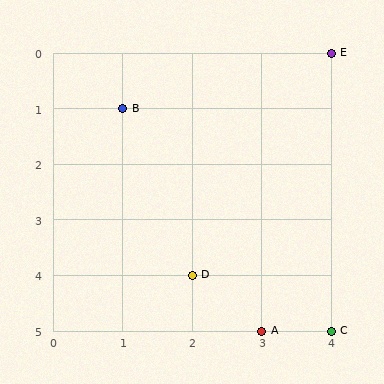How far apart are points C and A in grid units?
Points C and A are 1 column apart.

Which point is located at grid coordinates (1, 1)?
Point B is at (1, 1).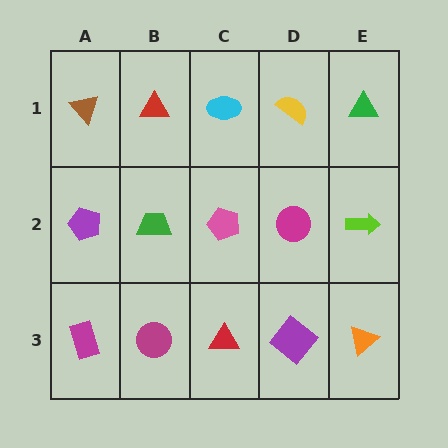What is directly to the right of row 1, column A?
A red triangle.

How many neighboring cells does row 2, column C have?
4.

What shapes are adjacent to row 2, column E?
A green triangle (row 1, column E), an orange triangle (row 3, column E), a magenta circle (row 2, column D).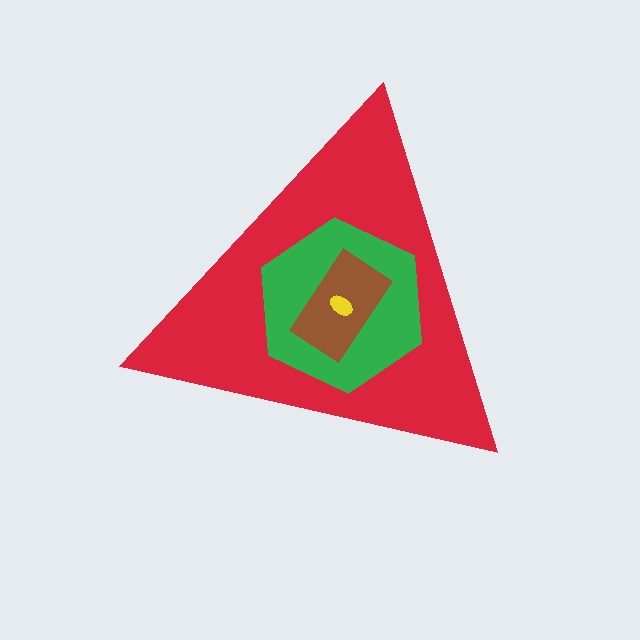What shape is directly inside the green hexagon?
The brown rectangle.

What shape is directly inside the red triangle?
The green hexagon.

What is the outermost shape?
The red triangle.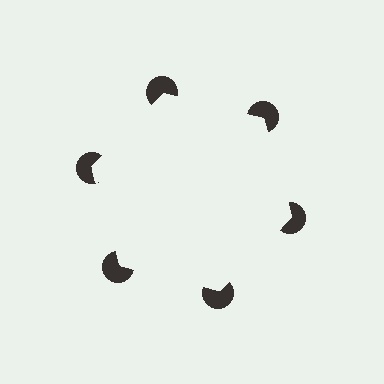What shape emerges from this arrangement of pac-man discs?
An illusory hexagon — its edges are inferred from the aligned wedge cuts in the pac-man discs, not physically drawn.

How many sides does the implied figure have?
6 sides.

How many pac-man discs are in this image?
There are 6 — one at each vertex of the illusory hexagon.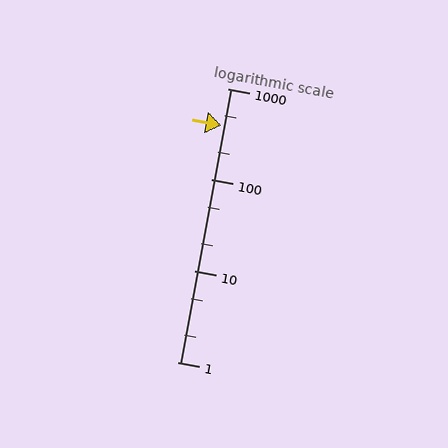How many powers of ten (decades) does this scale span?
The scale spans 3 decades, from 1 to 1000.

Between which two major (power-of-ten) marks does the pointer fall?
The pointer is between 100 and 1000.